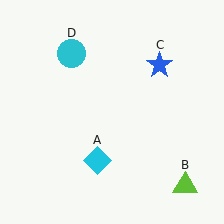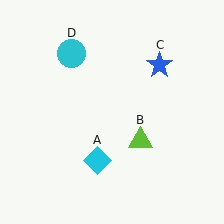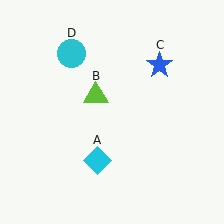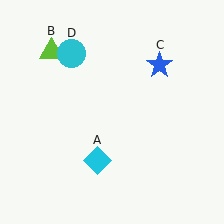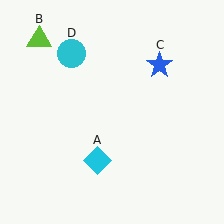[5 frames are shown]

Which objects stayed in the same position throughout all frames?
Cyan diamond (object A) and blue star (object C) and cyan circle (object D) remained stationary.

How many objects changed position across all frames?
1 object changed position: lime triangle (object B).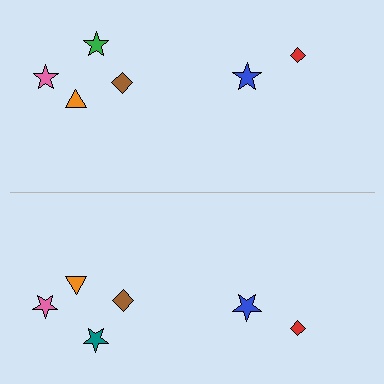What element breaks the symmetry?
The teal star on the bottom side breaks the symmetry — its mirror counterpart is green.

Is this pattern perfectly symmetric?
No, the pattern is not perfectly symmetric. The teal star on the bottom side breaks the symmetry — its mirror counterpart is green.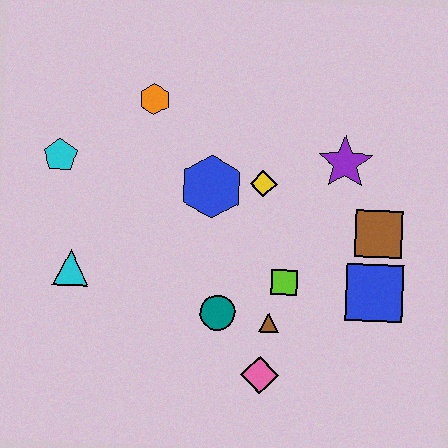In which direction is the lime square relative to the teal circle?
The lime square is to the right of the teal circle.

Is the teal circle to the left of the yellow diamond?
Yes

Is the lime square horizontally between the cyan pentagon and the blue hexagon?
No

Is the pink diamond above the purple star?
No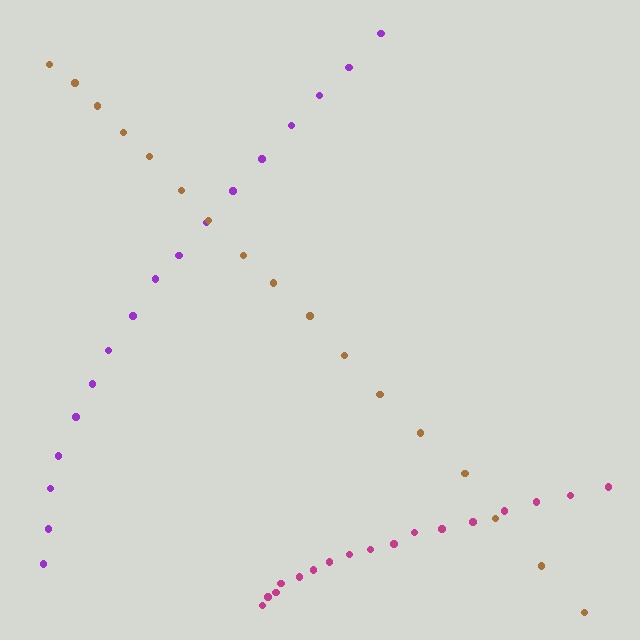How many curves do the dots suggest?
There are 3 distinct paths.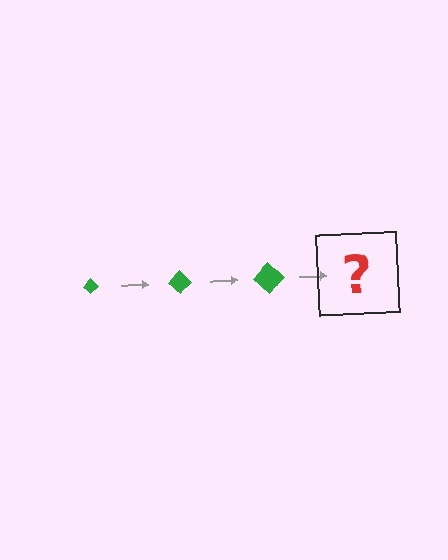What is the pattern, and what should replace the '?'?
The pattern is that the diamond gets progressively larger each step. The '?' should be a green diamond, larger than the previous one.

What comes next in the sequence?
The next element should be a green diamond, larger than the previous one.